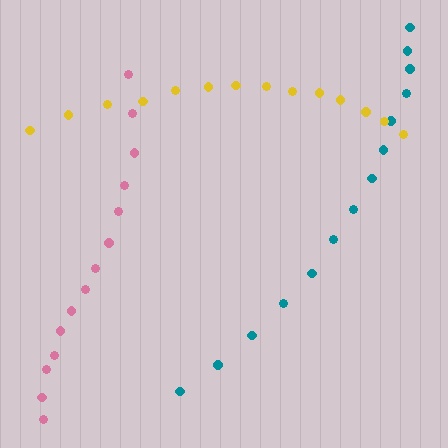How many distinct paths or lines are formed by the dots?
There are 3 distinct paths.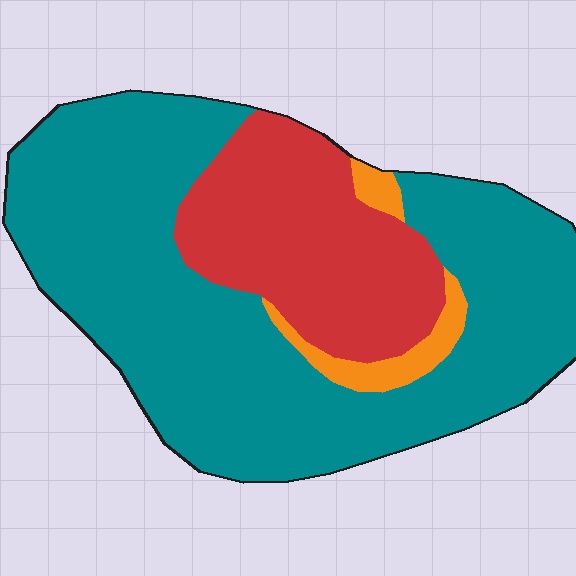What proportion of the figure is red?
Red covers roughly 25% of the figure.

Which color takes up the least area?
Orange, at roughly 5%.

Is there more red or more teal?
Teal.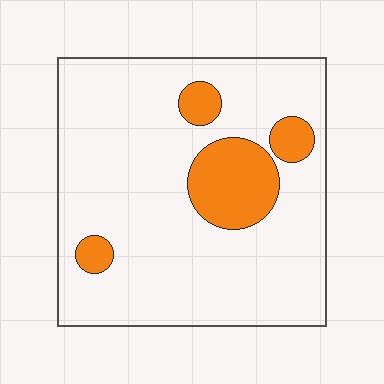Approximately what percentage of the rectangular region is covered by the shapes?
Approximately 15%.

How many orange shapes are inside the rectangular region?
4.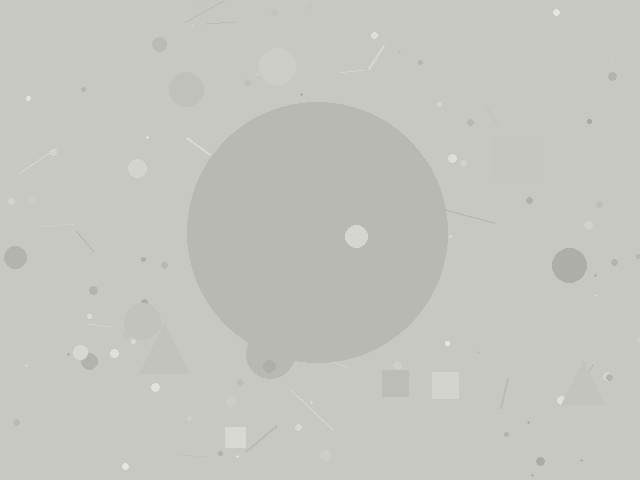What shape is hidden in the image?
A circle is hidden in the image.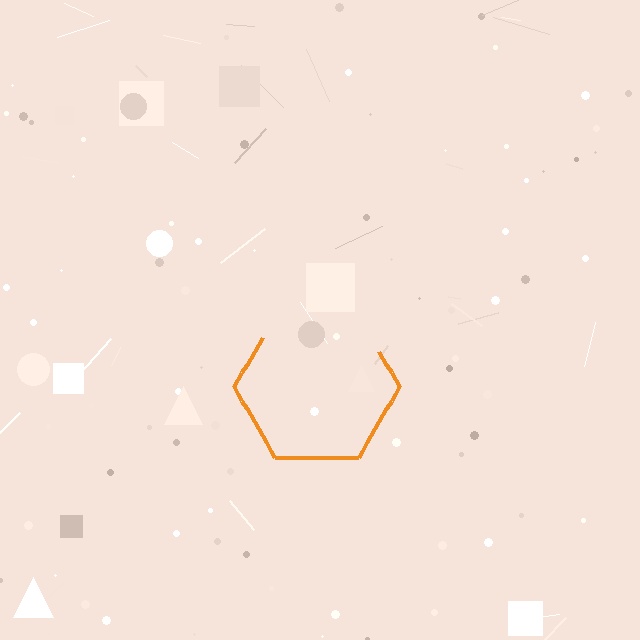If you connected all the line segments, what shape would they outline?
They would outline a hexagon.